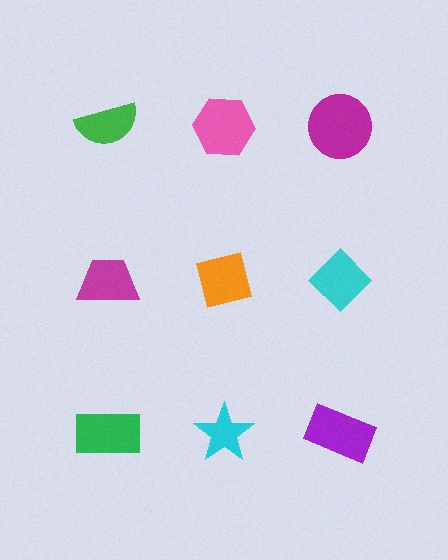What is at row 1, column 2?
A pink hexagon.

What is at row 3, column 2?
A cyan star.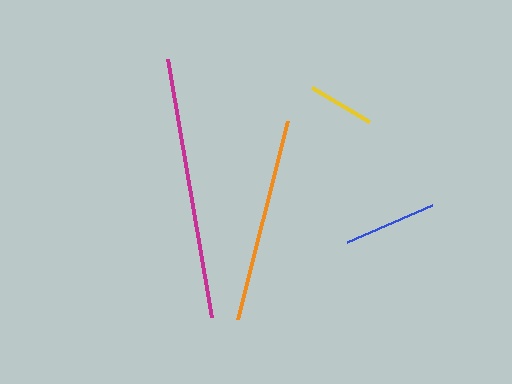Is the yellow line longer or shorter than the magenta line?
The magenta line is longer than the yellow line.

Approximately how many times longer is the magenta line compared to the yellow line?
The magenta line is approximately 4.0 times the length of the yellow line.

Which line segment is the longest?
The magenta line is the longest at approximately 262 pixels.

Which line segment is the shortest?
The yellow line is the shortest at approximately 66 pixels.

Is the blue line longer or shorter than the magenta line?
The magenta line is longer than the blue line.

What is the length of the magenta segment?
The magenta segment is approximately 262 pixels long.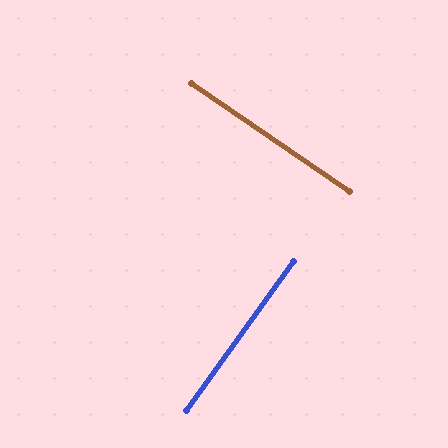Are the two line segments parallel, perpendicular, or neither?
Perpendicular — they meet at approximately 88°.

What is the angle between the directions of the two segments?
Approximately 88 degrees.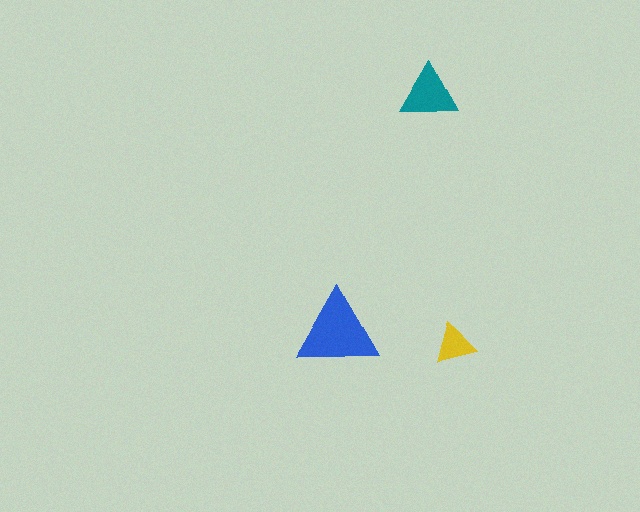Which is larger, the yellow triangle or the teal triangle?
The teal one.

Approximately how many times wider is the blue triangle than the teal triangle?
About 1.5 times wider.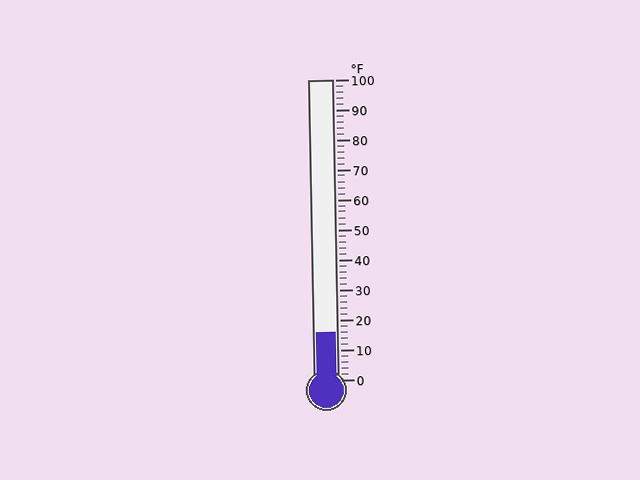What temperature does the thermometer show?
The thermometer shows approximately 16°F.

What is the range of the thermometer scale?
The thermometer scale ranges from 0°F to 100°F.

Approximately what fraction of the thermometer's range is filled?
The thermometer is filled to approximately 15% of its range.